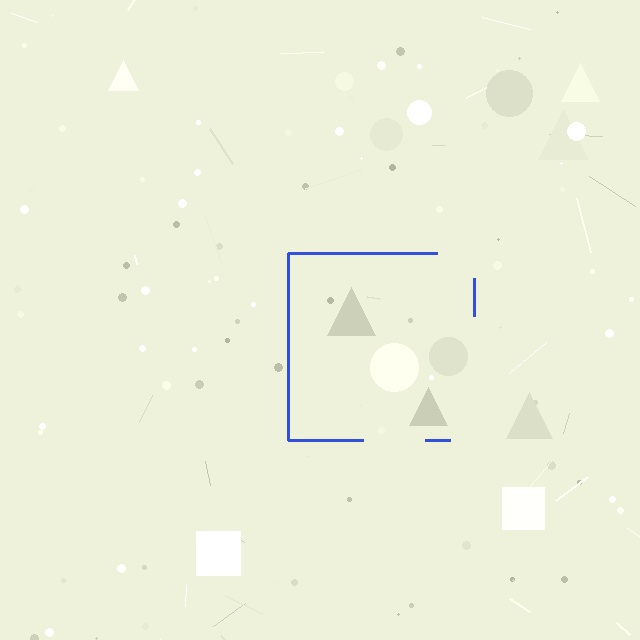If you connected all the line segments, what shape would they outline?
They would outline a square.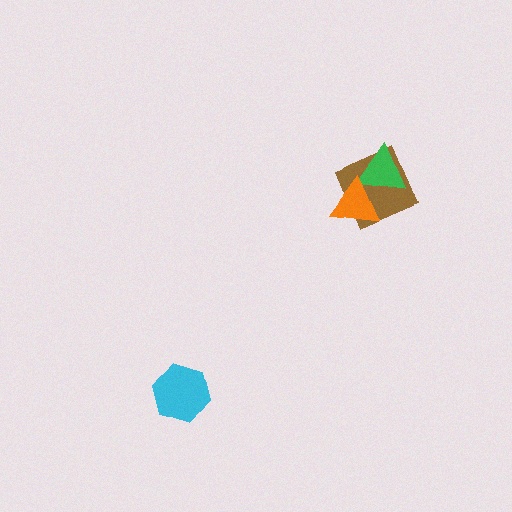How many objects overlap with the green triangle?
2 objects overlap with the green triangle.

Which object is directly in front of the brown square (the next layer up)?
The green triangle is directly in front of the brown square.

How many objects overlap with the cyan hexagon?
0 objects overlap with the cyan hexagon.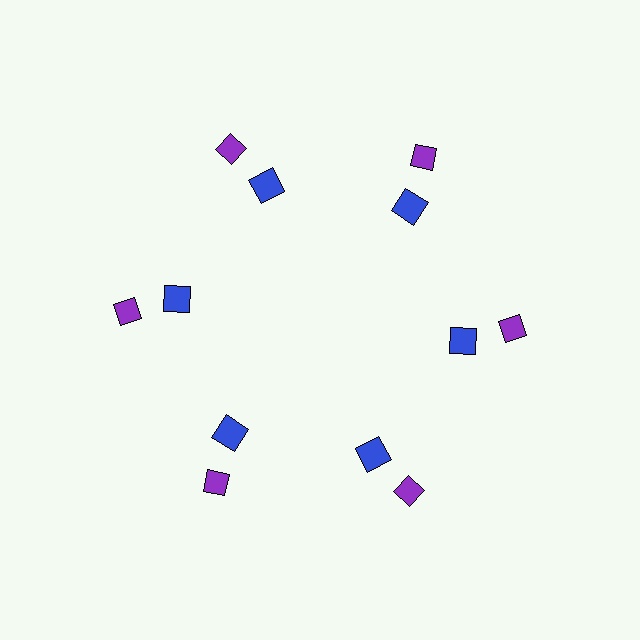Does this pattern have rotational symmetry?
Yes, this pattern has 6-fold rotational symmetry. It looks the same after rotating 60 degrees around the center.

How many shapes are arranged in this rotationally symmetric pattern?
There are 12 shapes, arranged in 6 groups of 2.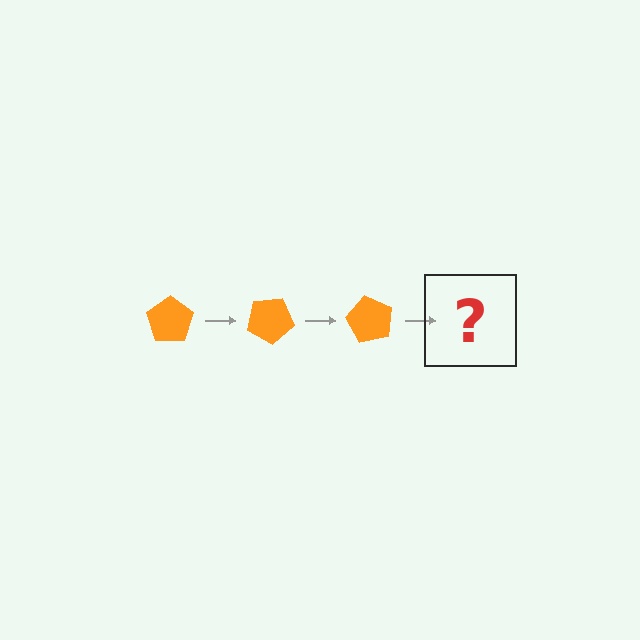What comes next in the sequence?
The next element should be an orange pentagon rotated 90 degrees.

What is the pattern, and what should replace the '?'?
The pattern is that the pentagon rotates 30 degrees each step. The '?' should be an orange pentagon rotated 90 degrees.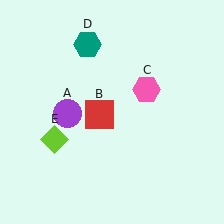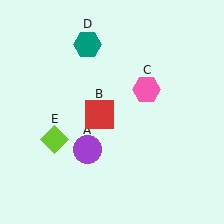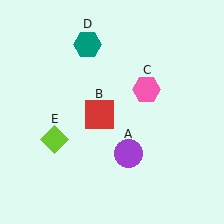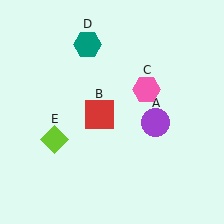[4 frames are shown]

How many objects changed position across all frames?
1 object changed position: purple circle (object A).